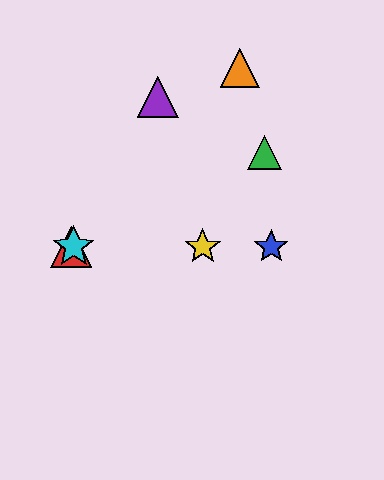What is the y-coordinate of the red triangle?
The red triangle is at y≈247.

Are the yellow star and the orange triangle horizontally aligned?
No, the yellow star is at y≈247 and the orange triangle is at y≈68.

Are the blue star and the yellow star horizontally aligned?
Yes, both are at y≈247.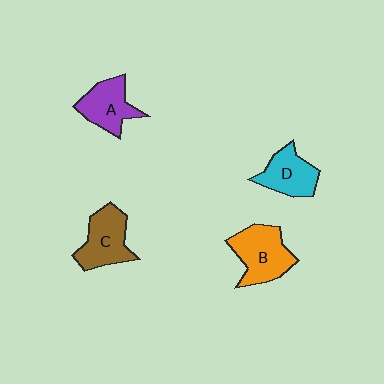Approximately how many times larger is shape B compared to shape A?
Approximately 1.2 times.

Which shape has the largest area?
Shape B (orange).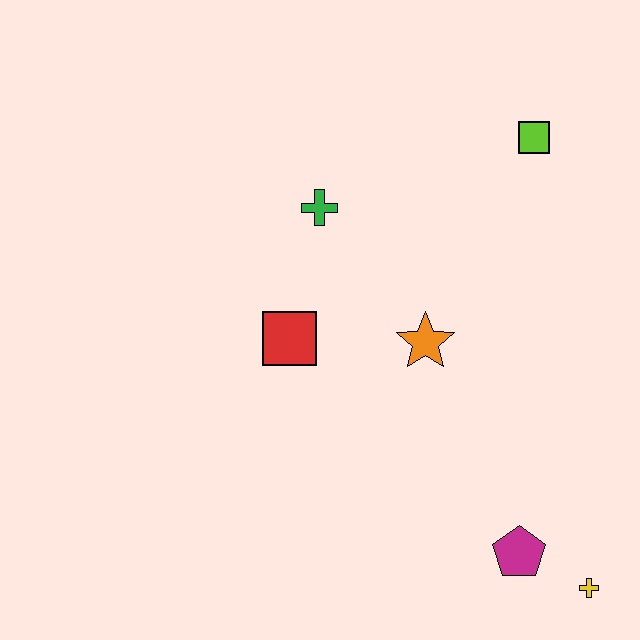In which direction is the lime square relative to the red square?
The lime square is to the right of the red square.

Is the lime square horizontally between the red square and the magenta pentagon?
No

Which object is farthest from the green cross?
The yellow cross is farthest from the green cross.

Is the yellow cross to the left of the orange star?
No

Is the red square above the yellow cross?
Yes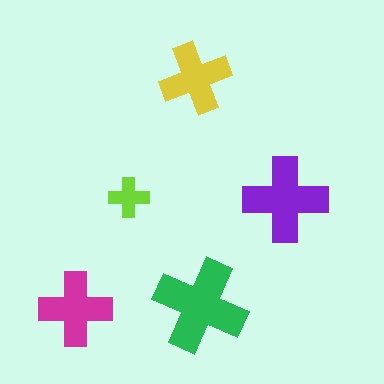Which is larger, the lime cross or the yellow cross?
The yellow one.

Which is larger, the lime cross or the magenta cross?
The magenta one.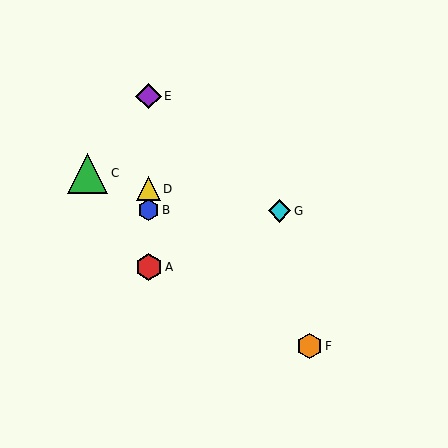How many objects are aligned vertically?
4 objects (A, B, D, E) are aligned vertically.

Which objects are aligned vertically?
Objects A, B, D, E are aligned vertically.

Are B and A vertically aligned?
Yes, both are at x≈149.